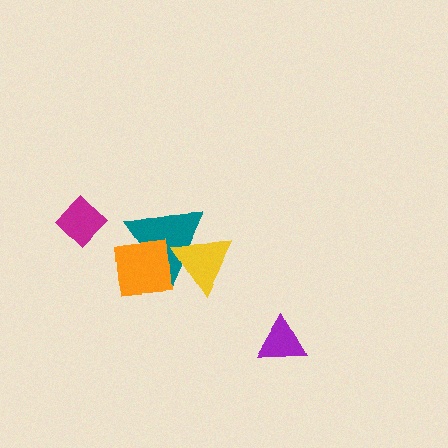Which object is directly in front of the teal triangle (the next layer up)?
The orange square is directly in front of the teal triangle.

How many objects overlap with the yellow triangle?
2 objects overlap with the yellow triangle.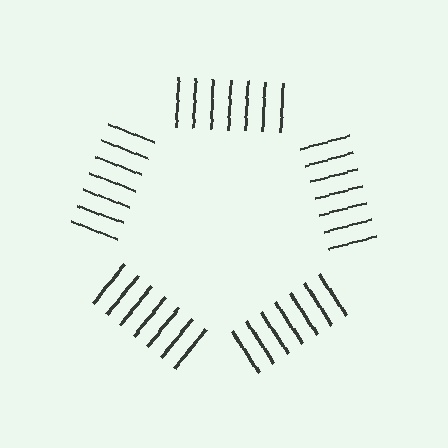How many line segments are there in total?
35 — 7 along each of the 5 edges.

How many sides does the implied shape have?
5 sides — the line-ends trace a pentagon.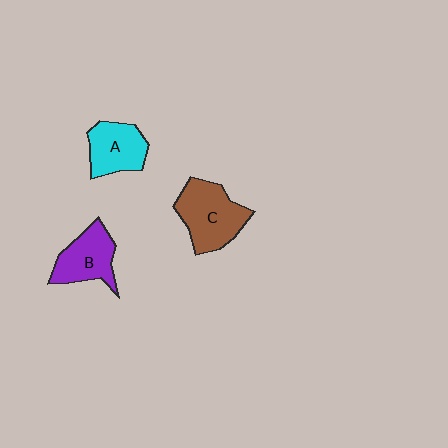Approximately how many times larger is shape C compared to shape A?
Approximately 1.3 times.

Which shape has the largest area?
Shape C (brown).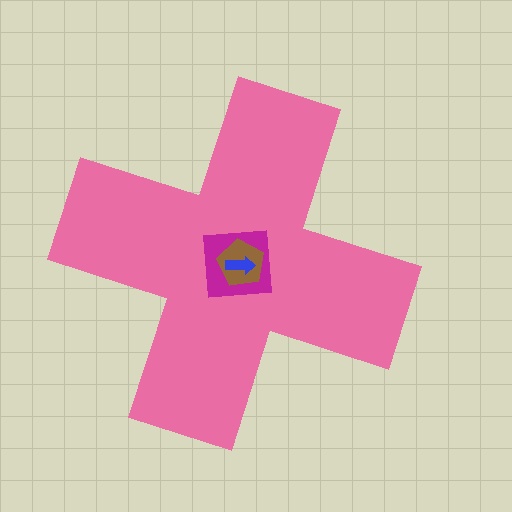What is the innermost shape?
The blue arrow.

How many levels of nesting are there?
4.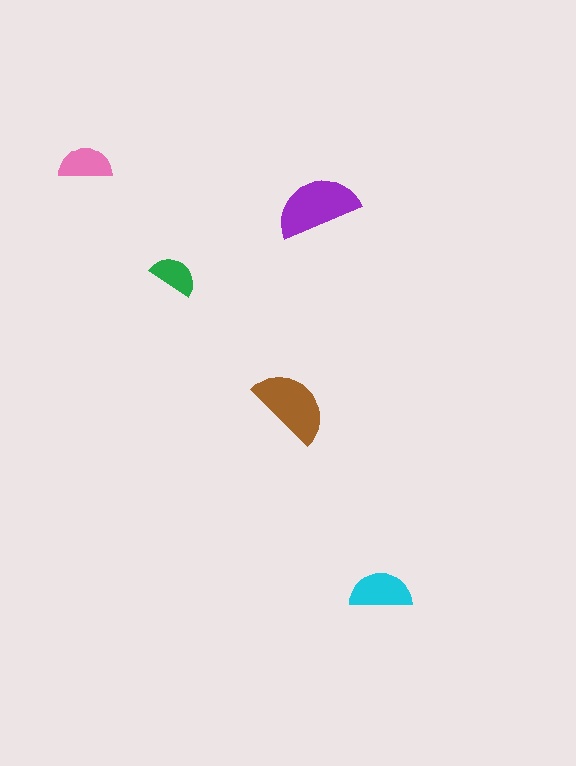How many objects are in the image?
There are 5 objects in the image.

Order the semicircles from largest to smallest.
the purple one, the brown one, the cyan one, the pink one, the green one.